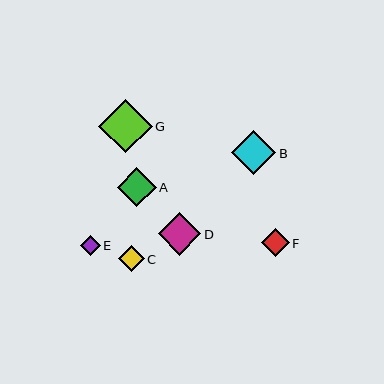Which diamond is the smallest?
Diamond E is the smallest with a size of approximately 20 pixels.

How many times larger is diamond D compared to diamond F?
Diamond D is approximately 1.5 times the size of diamond F.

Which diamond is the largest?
Diamond G is the largest with a size of approximately 54 pixels.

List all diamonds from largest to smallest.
From largest to smallest: G, B, D, A, F, C, E.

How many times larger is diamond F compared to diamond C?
Diamond F is approximately 1.1 times the size of diamond C.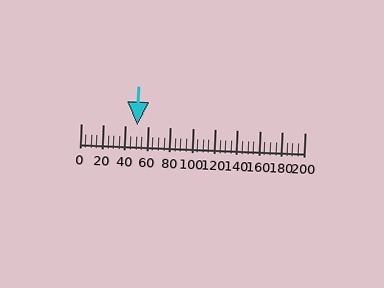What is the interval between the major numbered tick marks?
The major tick marks are spaced 20 units apart.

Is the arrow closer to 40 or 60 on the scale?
The arrow is closer to 60.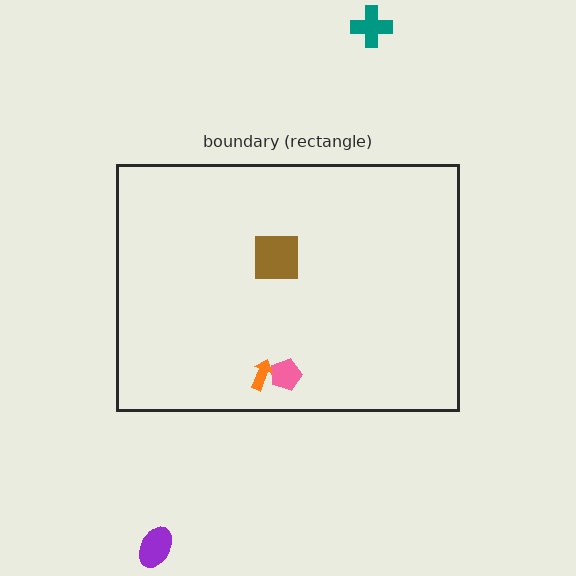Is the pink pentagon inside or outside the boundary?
Inside.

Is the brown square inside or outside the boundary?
Inside.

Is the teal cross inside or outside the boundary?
Outside.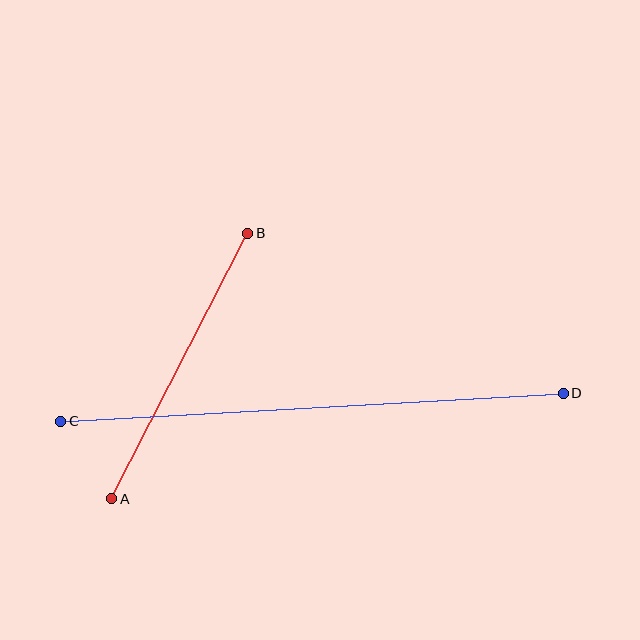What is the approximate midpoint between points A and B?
The midpoint is at approximately (180, 366) pixels.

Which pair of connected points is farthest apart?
Points C and D are farthest apart.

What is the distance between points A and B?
The distance is approximately 298 pixels.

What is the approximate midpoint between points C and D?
The midpoint is at approximately (312, 407) pixels.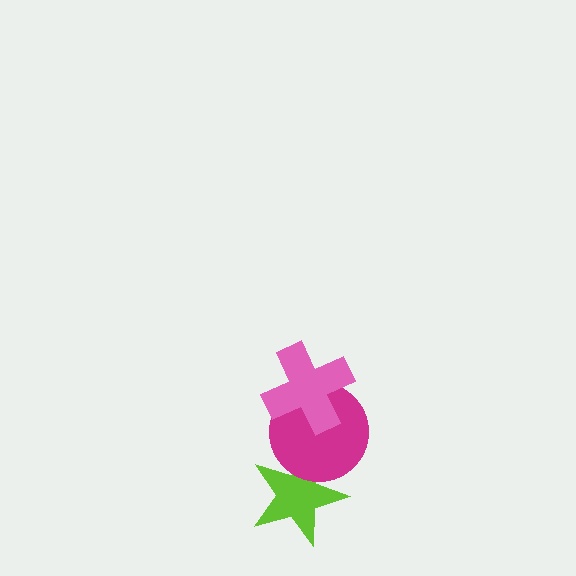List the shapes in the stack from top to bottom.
From top to bottom: the pink cross, the magenta circle, the lime star.